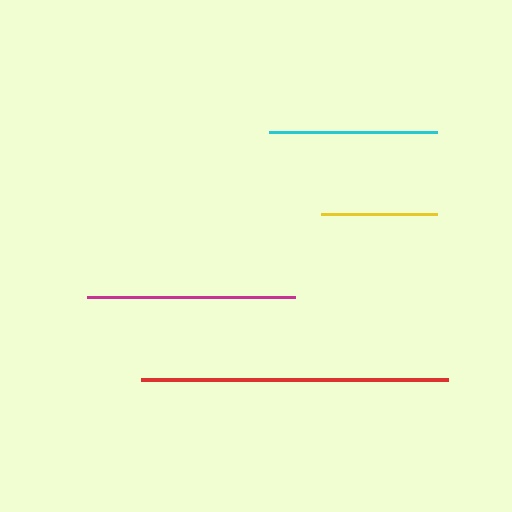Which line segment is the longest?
The red line is the longest at approximately 307 pixels.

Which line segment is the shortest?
The yellow line is the shortest at approximately 116 pixels.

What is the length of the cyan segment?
The cyan segment is approximately 167 pixels long.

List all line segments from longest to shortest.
From longest to shortest: red, magenta, cyan, yellow.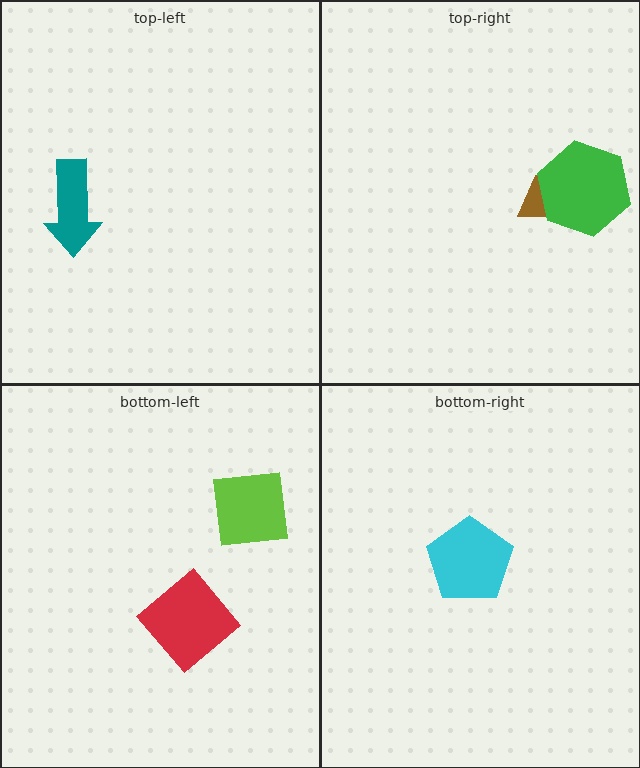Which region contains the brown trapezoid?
The top-right region.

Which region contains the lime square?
The bottom-left region.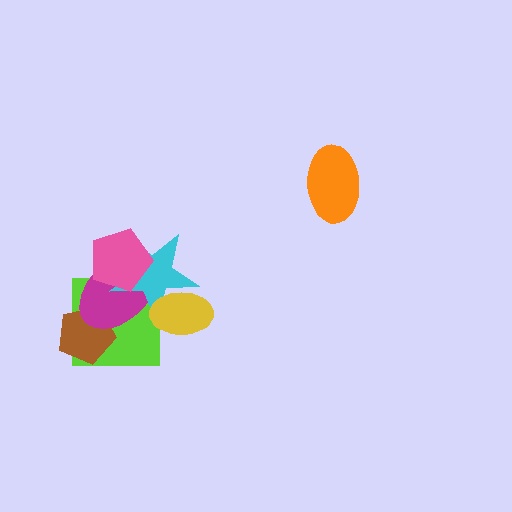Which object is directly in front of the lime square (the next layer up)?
The brown pentagon is directly in front of the lime square.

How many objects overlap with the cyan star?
4 objects overlap with the cyan star.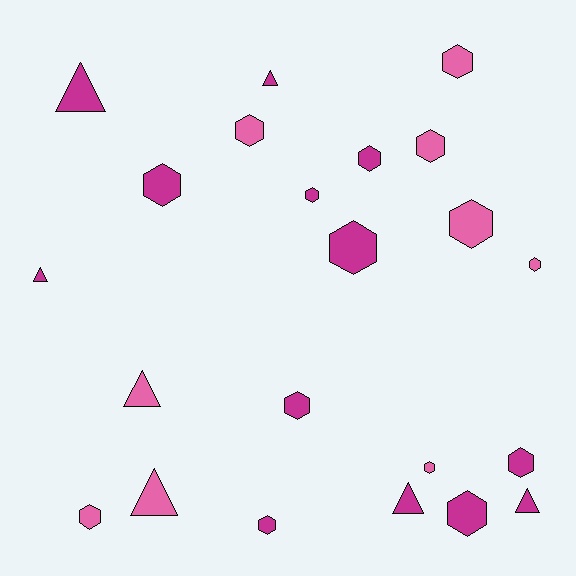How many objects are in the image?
There are 22 objects.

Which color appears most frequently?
Magenta, with 13 objects.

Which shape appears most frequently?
Hexagon, with 15 objects.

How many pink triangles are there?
There are 2 pink triangles.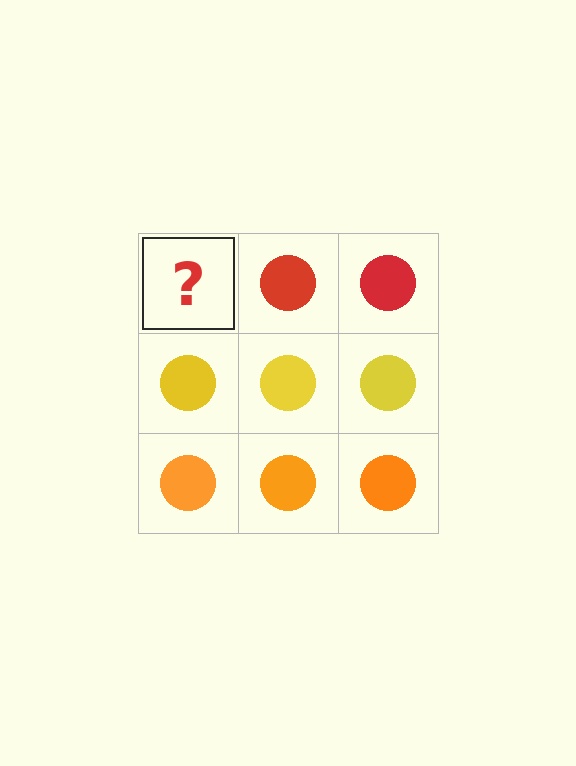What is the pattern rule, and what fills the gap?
The rule is that each row has a consistent color. The gap should be filled with a red circle.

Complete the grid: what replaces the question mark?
The question mark should be replaced with a red circle.